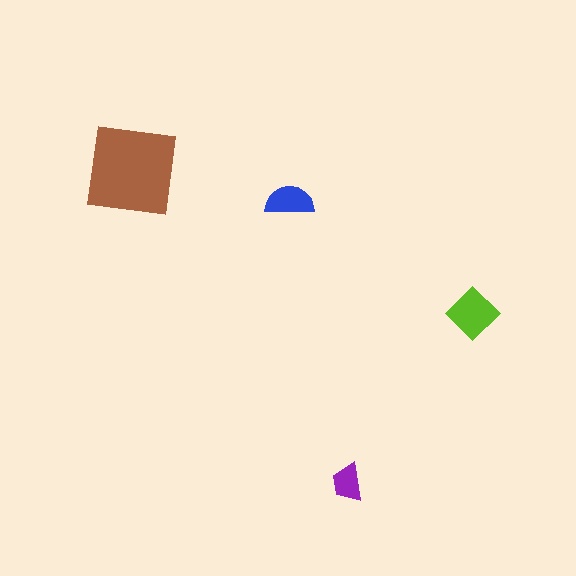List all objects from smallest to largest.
The purple trapezoid, the blue semicircle, the lime diamond, the brown square.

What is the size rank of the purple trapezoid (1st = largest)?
4th.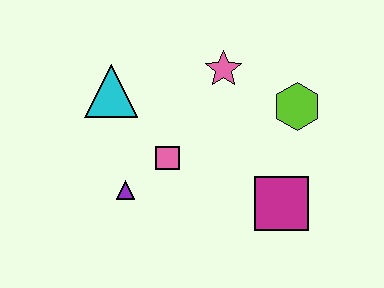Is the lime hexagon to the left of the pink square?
No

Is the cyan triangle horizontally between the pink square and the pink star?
No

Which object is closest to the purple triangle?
The pink square is closest to the purple triangle.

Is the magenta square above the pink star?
No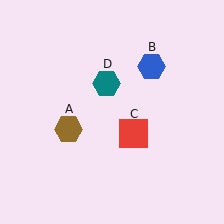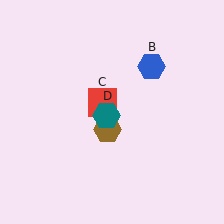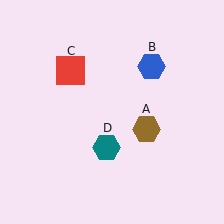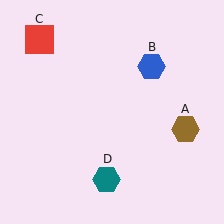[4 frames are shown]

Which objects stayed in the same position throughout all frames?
Blue hexagon (object B) remained stationary.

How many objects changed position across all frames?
3 objects changed position: brown hexagon (object A), red square (object C), teal hexagon (object D).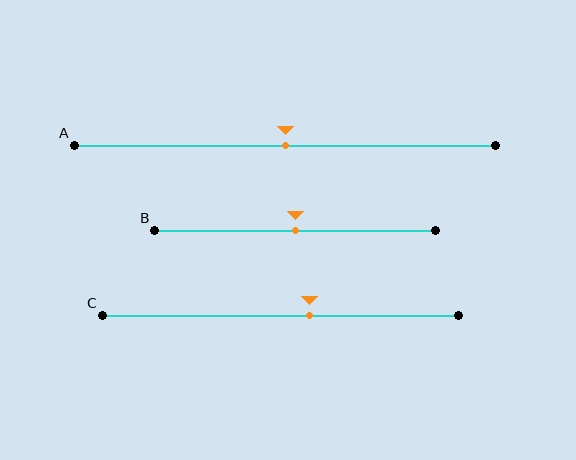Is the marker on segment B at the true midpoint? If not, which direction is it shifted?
Yes, the marker on segment B is at the true midpoint.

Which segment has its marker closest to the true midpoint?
Segment A has its marker closest to the true midpoint.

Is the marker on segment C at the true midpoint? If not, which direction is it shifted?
No, the marker on segment C is shifted to the right by about 8% of the segment length.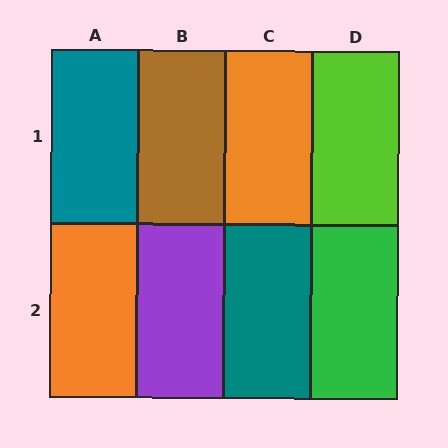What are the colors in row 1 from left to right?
Teal, brown, orange, lime.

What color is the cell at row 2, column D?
Green.